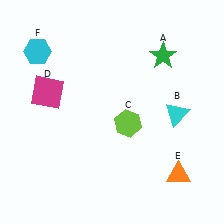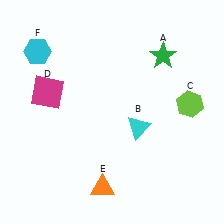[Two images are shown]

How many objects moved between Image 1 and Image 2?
3 objects moved between the two images.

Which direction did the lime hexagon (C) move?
The lime hexagon (C) moved right.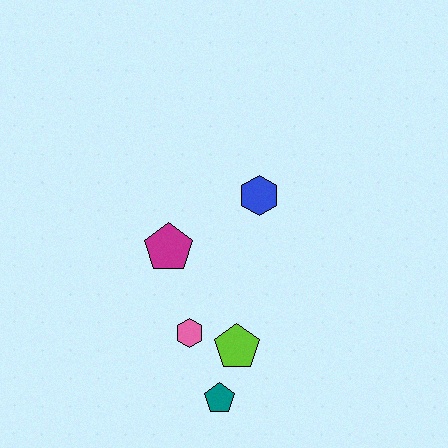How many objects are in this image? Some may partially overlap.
There are 5 objects.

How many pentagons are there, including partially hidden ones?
There are 3 pentagons.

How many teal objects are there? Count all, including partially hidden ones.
There is 1 teal object.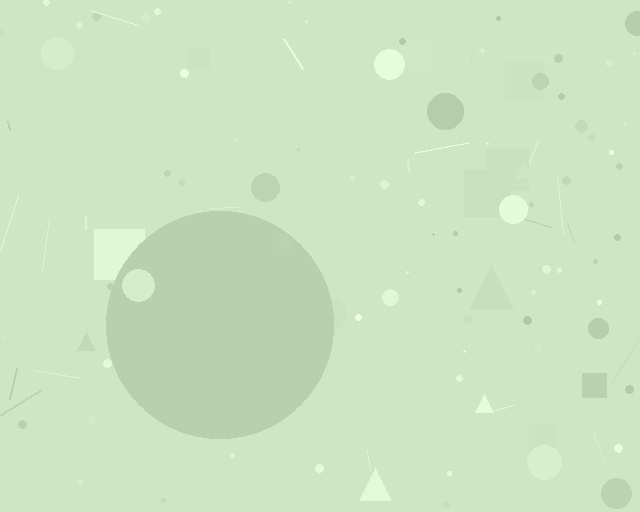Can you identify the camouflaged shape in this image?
The camouflaged shape is a circle.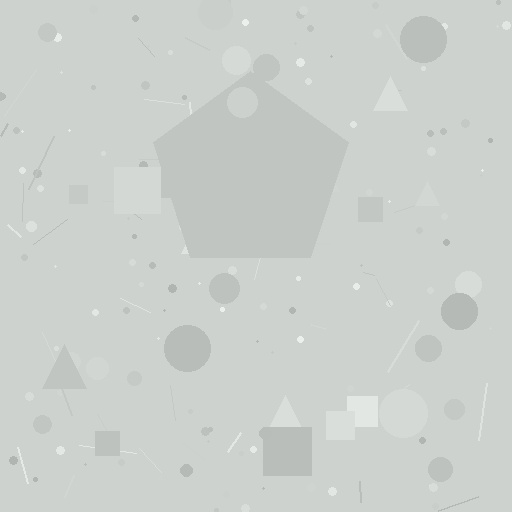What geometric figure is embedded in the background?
A pentagon is embedded in the background.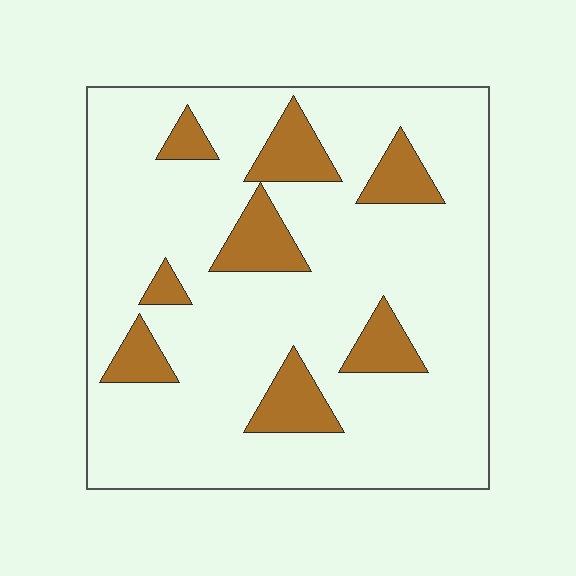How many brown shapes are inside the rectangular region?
8.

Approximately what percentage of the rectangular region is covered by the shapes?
Approximately 15%.